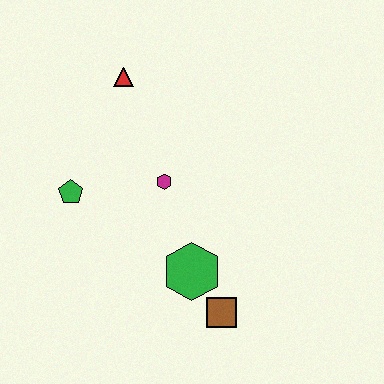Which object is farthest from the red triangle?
The brown square is farthest from the red triangle.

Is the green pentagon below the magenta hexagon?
Yes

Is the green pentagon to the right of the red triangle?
No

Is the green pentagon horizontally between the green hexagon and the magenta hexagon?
No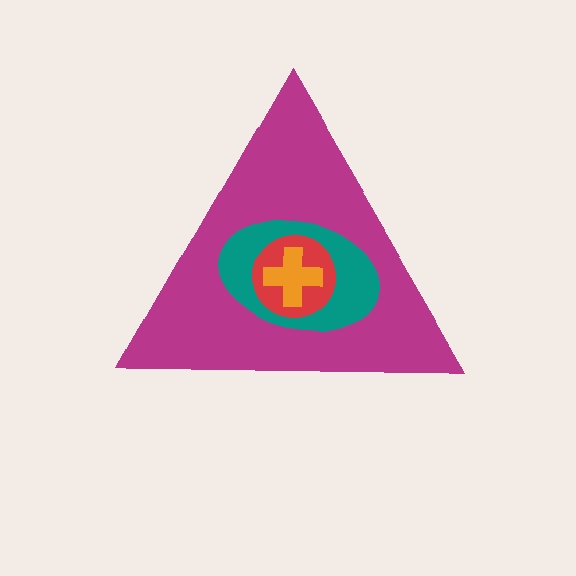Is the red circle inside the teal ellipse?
Yes.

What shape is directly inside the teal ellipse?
The red circle.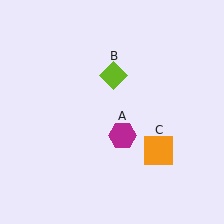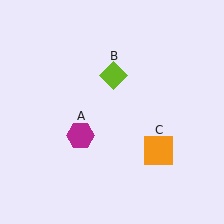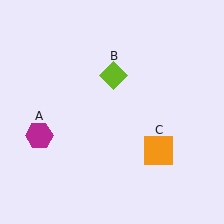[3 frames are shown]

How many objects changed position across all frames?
1 object changed position: magenta hexagon (object A).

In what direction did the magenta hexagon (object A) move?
The magenta hexagon (object A) moved left.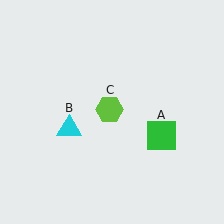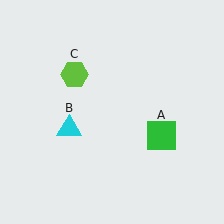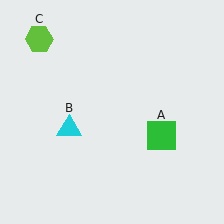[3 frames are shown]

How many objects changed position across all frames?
1 object changed position: lime hexagon (object C).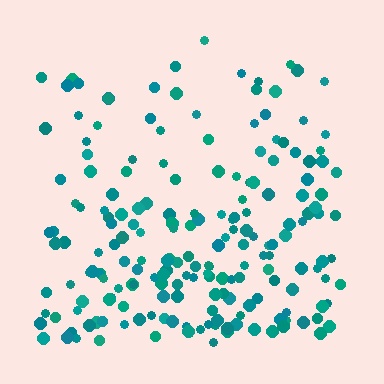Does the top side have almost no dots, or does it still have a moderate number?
Still a moderate number, just noticeably fewer than the bottom.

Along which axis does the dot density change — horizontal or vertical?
Vertical.